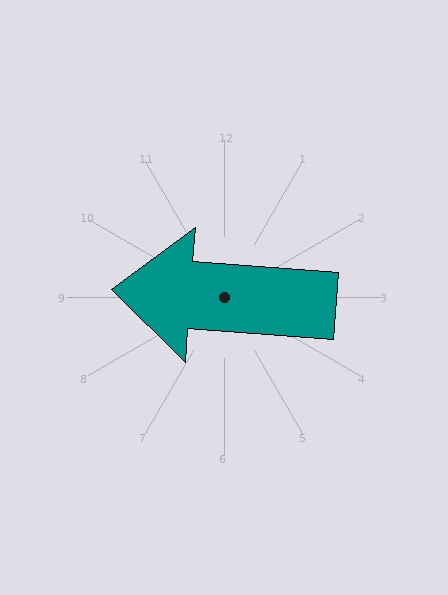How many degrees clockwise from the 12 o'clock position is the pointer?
Approximately 274 degrees.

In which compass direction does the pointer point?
West.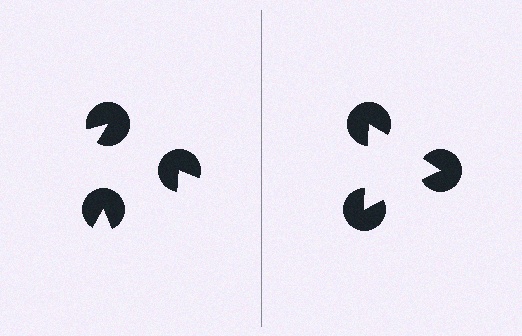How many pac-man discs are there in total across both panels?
6 — 3 on each side.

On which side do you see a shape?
An illusory triangle appears on the right side. On the left side the wedge cuts are rotated, so no coherent shape forms.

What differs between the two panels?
The pac-man discs are positioned identically on both sides; only the wedge orientations differ. On the right they align to a triangle; on the left they are misaligned.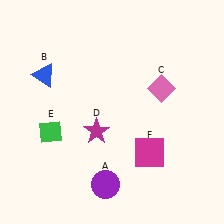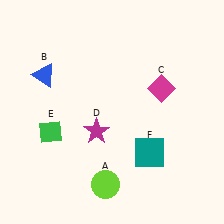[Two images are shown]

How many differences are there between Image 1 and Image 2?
There are 3 differences between the two images.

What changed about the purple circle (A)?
In Image 1, A is purple. In Image 2, it changed to lime.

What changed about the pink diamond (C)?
In Image 1, C is pink. In Image 2, it changed to magenta.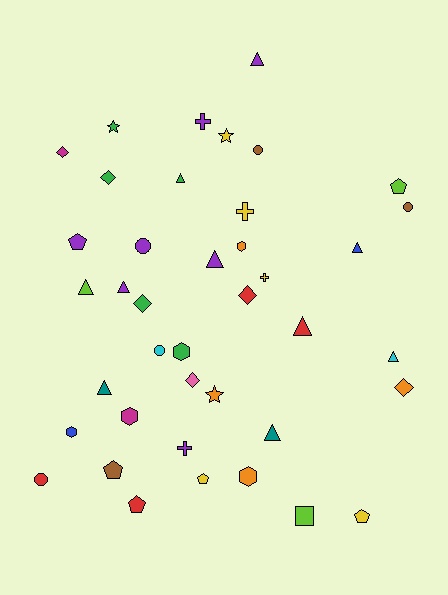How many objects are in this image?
There are 40 objects.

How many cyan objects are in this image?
There are 2 cyan objects.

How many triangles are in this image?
There are 10 triangles.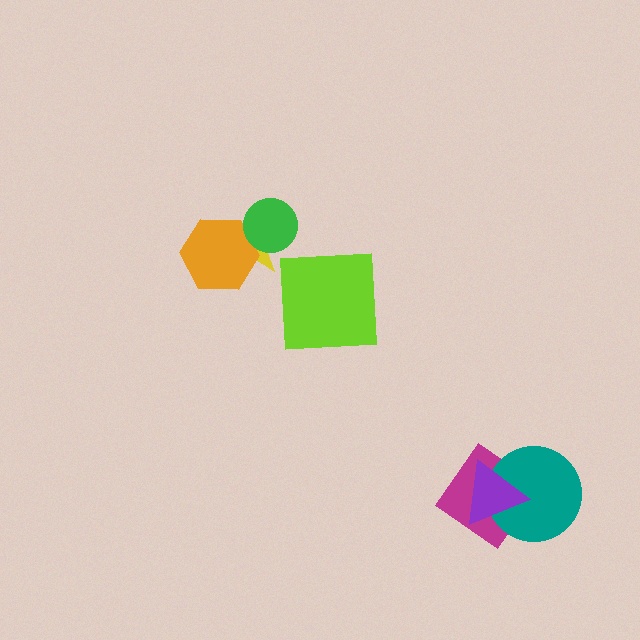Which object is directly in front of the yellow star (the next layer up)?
The orange hexagon is directly in front of the yellow star.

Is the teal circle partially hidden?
Yes, it is partially covered by another shape.